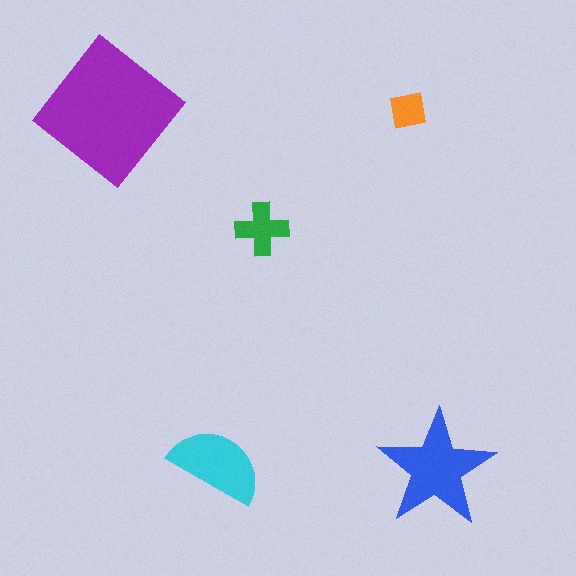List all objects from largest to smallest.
The purple diamond, the blue star, the cyan semicircle, the green cross, the orange square.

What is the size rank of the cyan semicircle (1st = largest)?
3rd.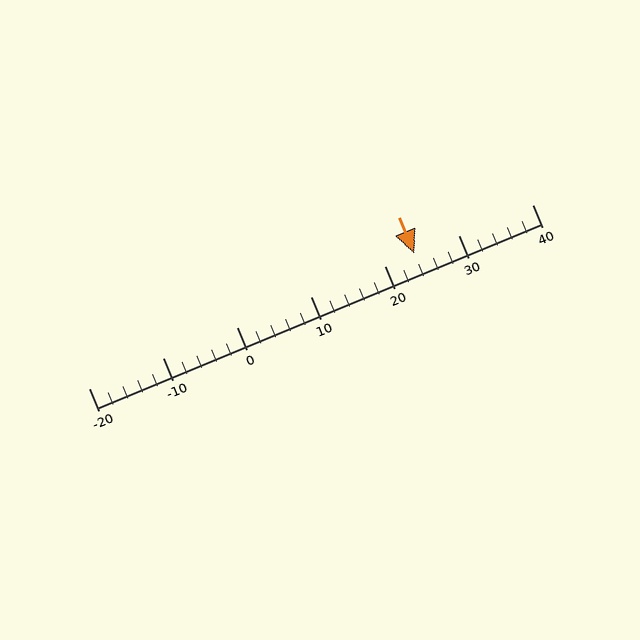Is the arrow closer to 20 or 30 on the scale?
The arrow is closer to 20.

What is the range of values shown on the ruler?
The ruler shows values from -20 to 40.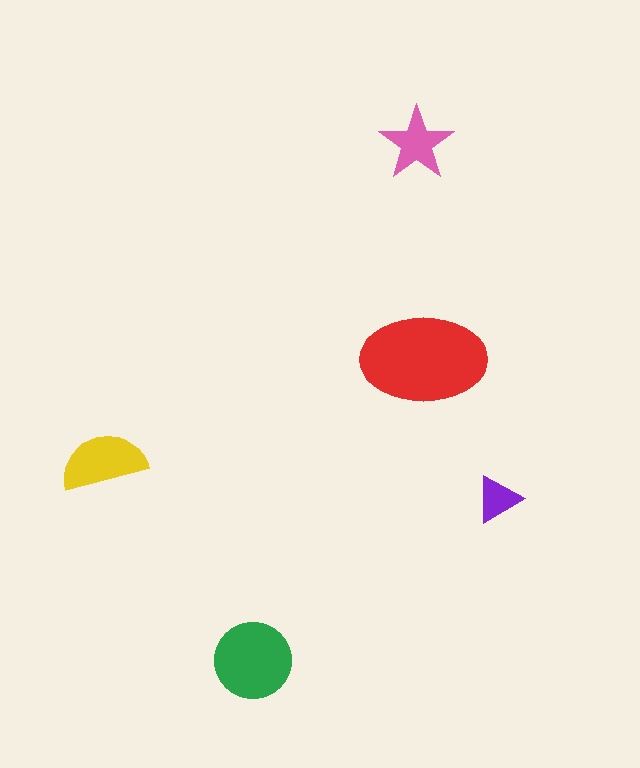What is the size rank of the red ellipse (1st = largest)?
1st.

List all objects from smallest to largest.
The purple triangle, the pink star, the yellow semicircle, the green circle, the red ellipse.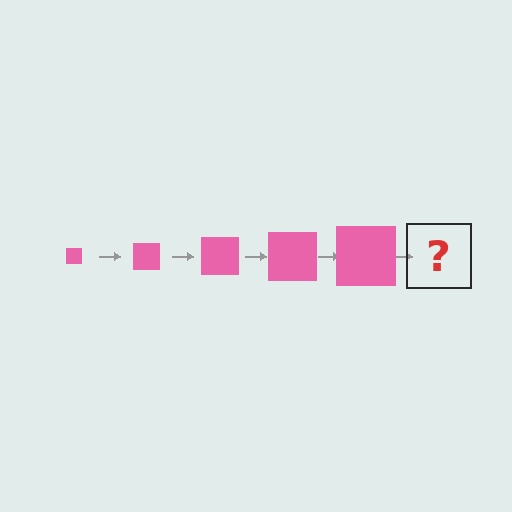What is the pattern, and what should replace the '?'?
The pattern is that the square gets progressively larger each step. The '?' should be a pink square, larger than the previous one.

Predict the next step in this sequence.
The next step is a pink square, larger than the previous one.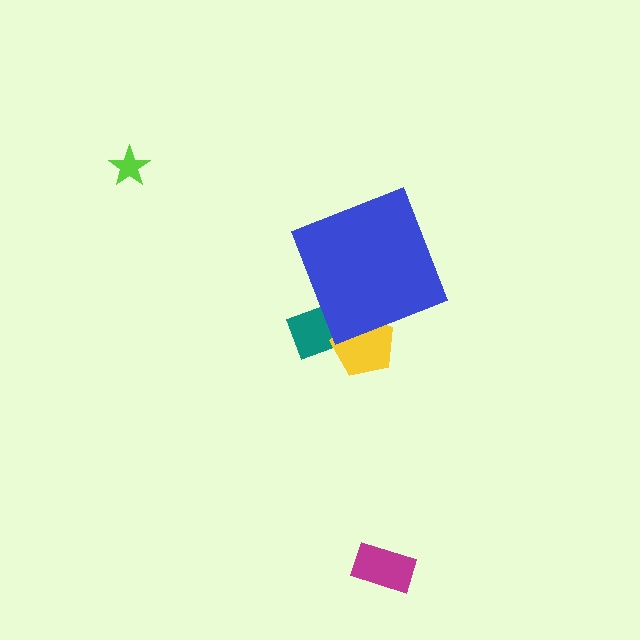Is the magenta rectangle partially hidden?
No, the magenta rectangle is fully visible.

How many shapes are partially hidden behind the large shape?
2 shapes are partially hidden.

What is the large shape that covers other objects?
A blue diamond.